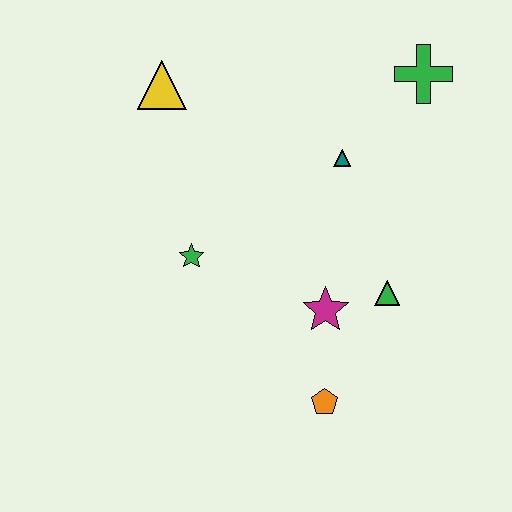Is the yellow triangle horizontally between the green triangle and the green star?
No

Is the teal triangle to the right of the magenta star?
Yes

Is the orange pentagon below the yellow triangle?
Yes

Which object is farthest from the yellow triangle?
The orange pentagon is farthest from the yellow triangle.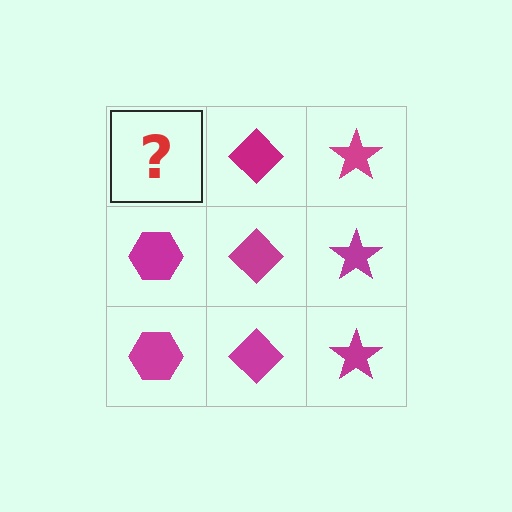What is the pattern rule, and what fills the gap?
The rule is that each column has a consistent shape. The gap should be filled with a magenta hexagon.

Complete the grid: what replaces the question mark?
The question mark should be replaced with a magenta hexagon.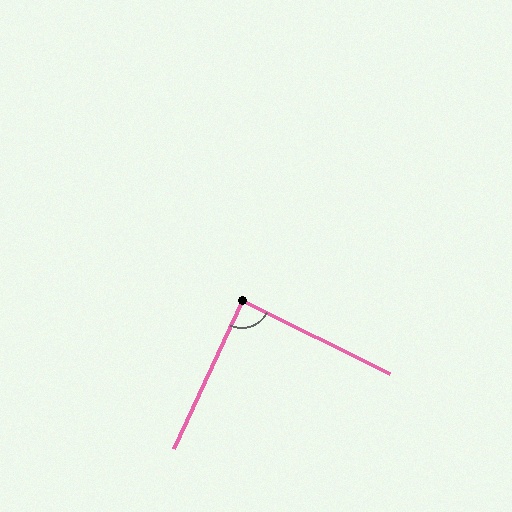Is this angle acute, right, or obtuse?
It is approximately a right angle.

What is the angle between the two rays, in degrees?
Approximately 88 degrees.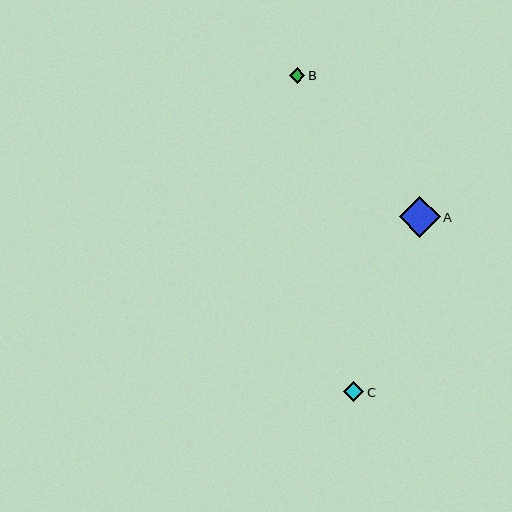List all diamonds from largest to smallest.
From largest to smallest: A, C, B.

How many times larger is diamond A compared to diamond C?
Diamond A is approximately 2.0 times the size of diamond C.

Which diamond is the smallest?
Diamond B is the smallest with a size of approximately 16 pixels.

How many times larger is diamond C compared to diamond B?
Diamond C is approximately 1.3 times the size of diamond B.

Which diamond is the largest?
Diamond A is the largest with a size of approximately 41 pixels.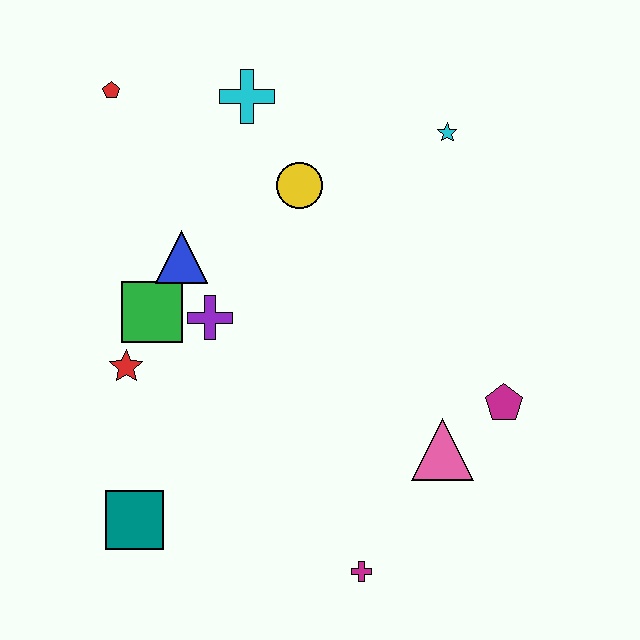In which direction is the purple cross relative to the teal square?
The purple cross is above the teal square.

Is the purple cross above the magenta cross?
Yes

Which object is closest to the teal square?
The red star is closest to the teal square.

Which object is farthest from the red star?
The cyan star is farthest from the red star.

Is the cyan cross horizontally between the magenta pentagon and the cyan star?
No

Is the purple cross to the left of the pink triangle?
Yes